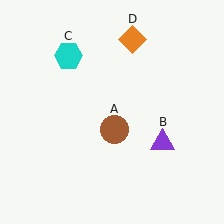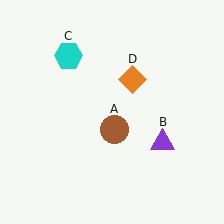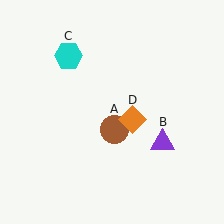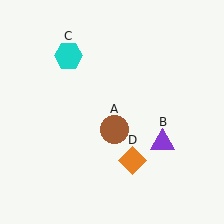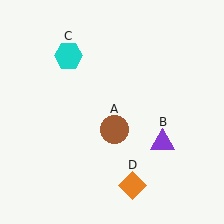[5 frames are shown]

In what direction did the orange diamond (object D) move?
The orange diamond (object D) moved down.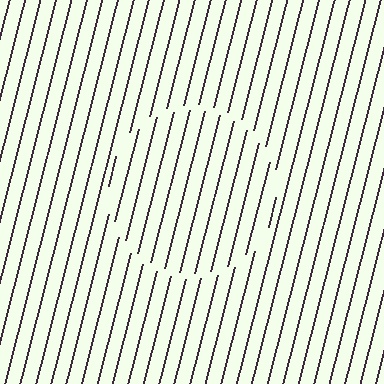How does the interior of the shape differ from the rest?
The interior of the shape contains the same grating, shifted by half a period — the contour is defined by the phase discontinuity where line-ends from the inner and outer gratings abut.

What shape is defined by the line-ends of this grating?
An illusory circle. The interior of the shape contains the same grating, shifted by half a period — the contour is defined by the phase discontinuity where line-ends from the inner and outer gratings abut.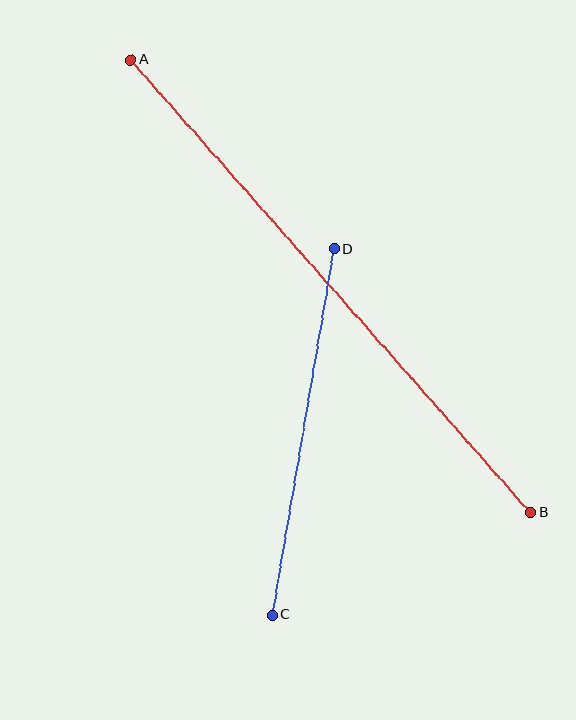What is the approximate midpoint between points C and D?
The midpoint is at approximately (303, 432) pixels.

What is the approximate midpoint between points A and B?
The midpoint is at approximately (330, 286) pixels.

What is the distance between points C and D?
The distance is approximately 371 pixels.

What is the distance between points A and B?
The distance is approximately 604 pixels.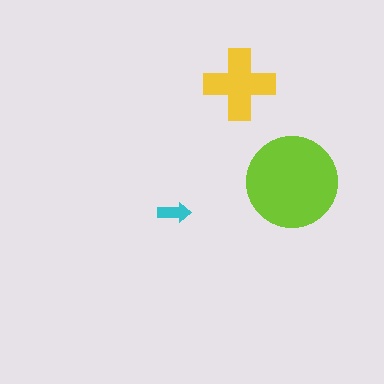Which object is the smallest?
The cyan arrow.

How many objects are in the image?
There are 3 objects in the image.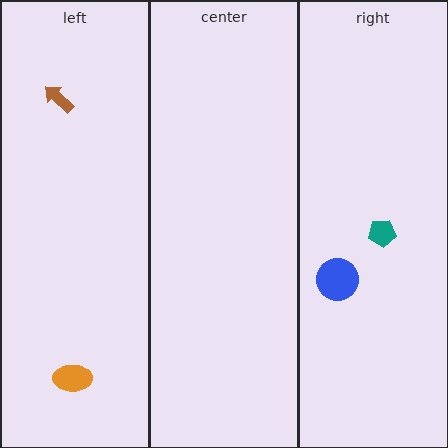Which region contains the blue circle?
The right region.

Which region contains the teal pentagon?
The right region.